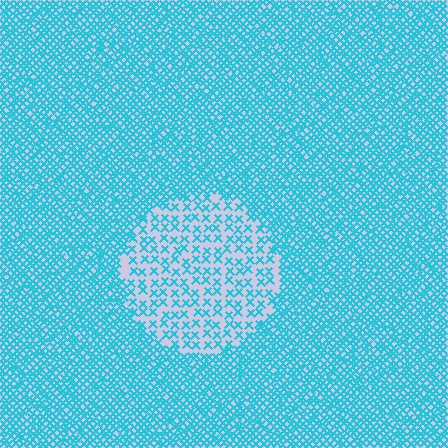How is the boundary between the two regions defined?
The boundary is defined by a change in element density (approximately 2.5x ratio). All elements are the same color, size, and shape.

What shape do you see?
I see a circle.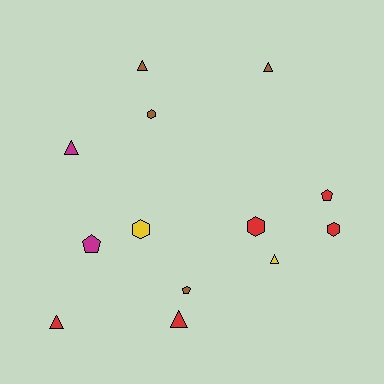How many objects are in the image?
There are 13 objects.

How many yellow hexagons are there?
There is 1 yellow hexagon.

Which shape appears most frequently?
Triangle, with 6 objects.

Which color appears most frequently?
Red, with 5 objects.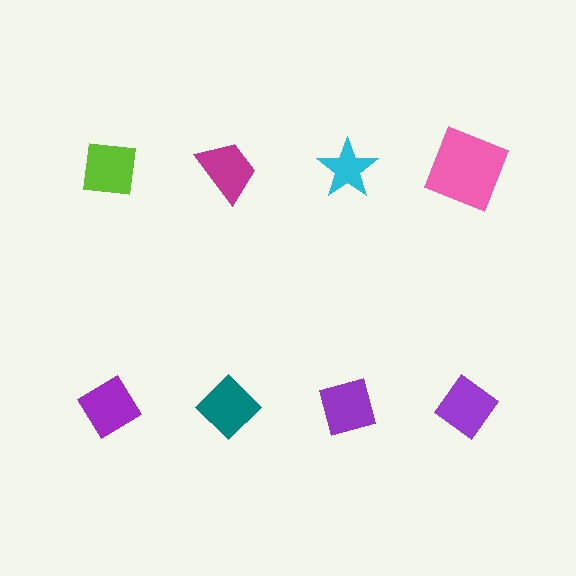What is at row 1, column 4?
A pink square.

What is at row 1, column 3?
A cyan star.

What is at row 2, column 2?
A teal diamond.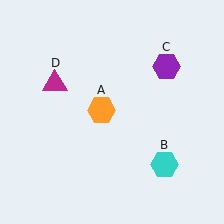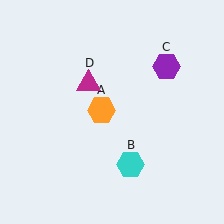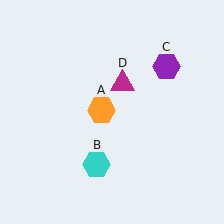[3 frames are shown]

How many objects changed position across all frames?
2 objects changed position: cyan hexagon (object B), magenta triangle (object D).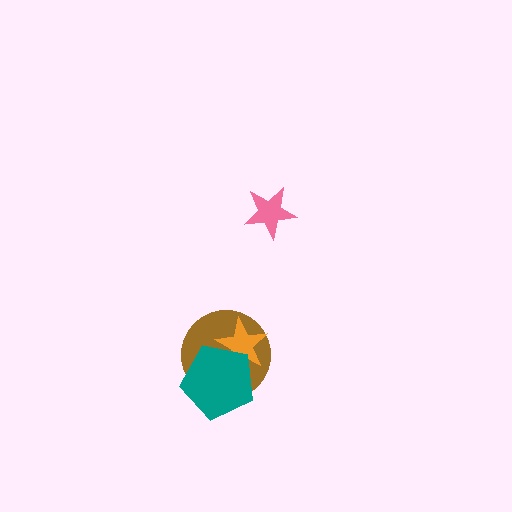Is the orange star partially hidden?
Yes, it is partially covered by another shape.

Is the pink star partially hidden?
No, no other shape covers it.